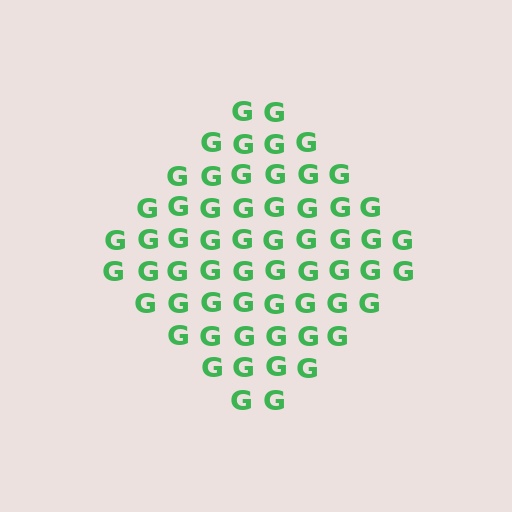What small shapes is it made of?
It is made of small letter G's.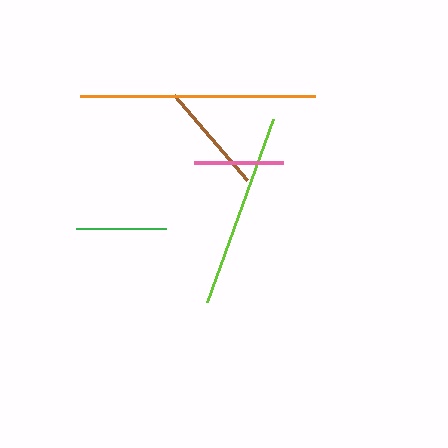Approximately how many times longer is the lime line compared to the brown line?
The lime line is approximately 1.7 times the length of the brown line.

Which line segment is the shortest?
The pink line is the shortest at approximately 89 pixels.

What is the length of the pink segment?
The pink segment is approximately 89 pixels long.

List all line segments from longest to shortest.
From longest to shortest: orange, lime, brown, green, pink.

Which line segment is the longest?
The orange line is the longest at approximately 235 pixels.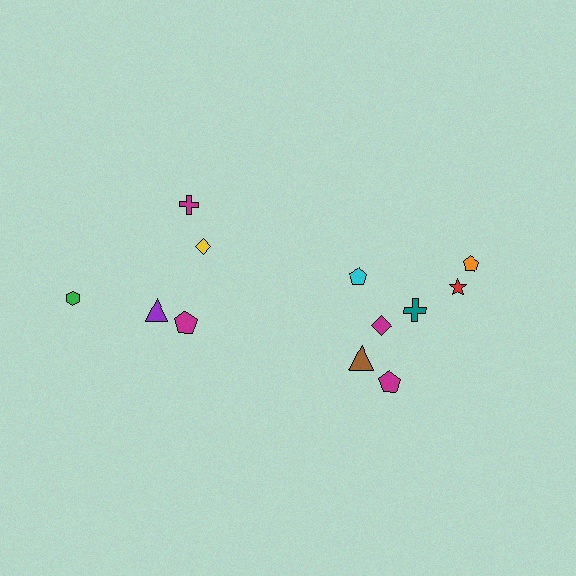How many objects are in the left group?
There are 5 objects.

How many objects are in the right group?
There are 7 objects.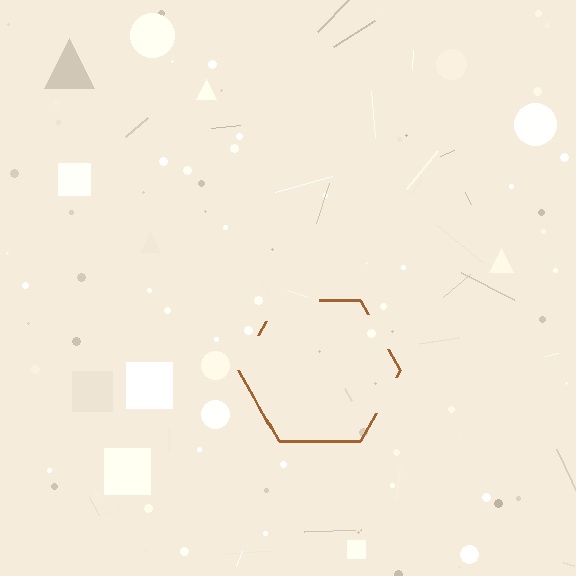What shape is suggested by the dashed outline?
The dashed outline suggests a hexagon.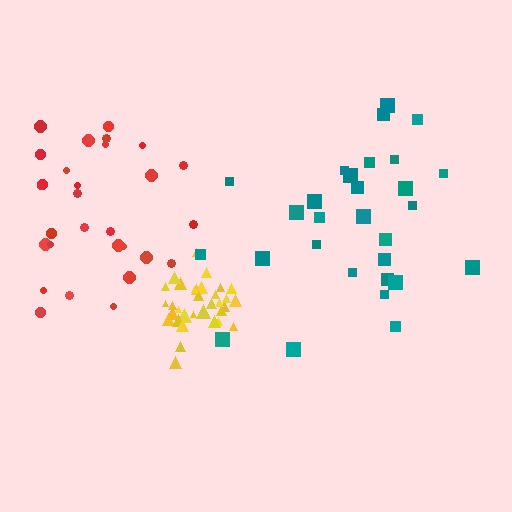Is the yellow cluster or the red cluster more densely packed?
Yellow.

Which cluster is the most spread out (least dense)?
Teal.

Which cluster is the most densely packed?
Yellow.